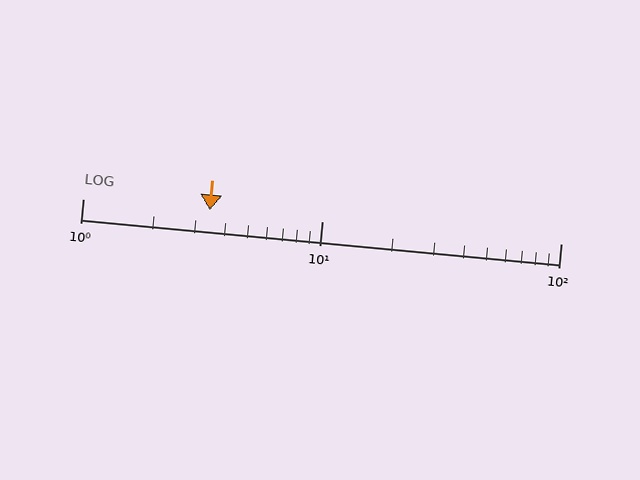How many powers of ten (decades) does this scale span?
The scale spans 2 decades, from 1 to 100.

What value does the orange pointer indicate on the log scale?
The pointer indicates approximately 3.4.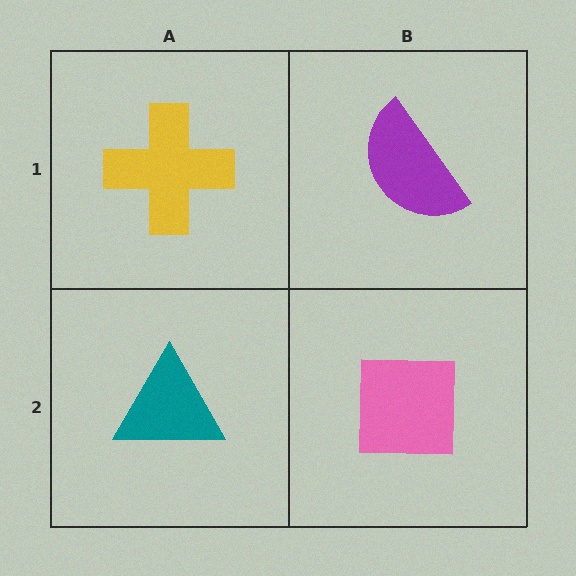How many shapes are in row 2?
2 shapes.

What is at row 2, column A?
A teal triangle.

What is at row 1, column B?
A purple semicircle.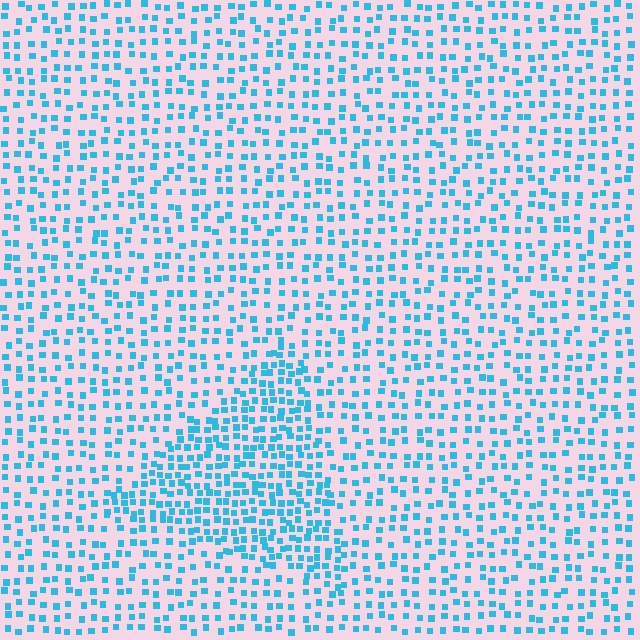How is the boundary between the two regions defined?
The boundary is defined by a change in element density (approximately 1.8x ratio). All elements are the same color, size, and shape.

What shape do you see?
I see a triangle.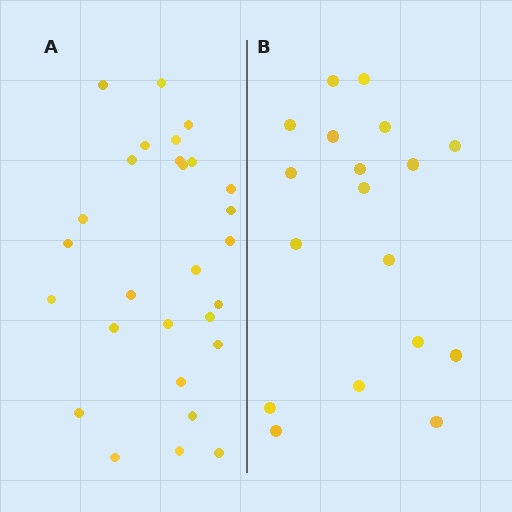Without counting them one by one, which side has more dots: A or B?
Region A (the left region) has more dots.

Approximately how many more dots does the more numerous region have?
Region A has roughly 10 or so more dots than region B.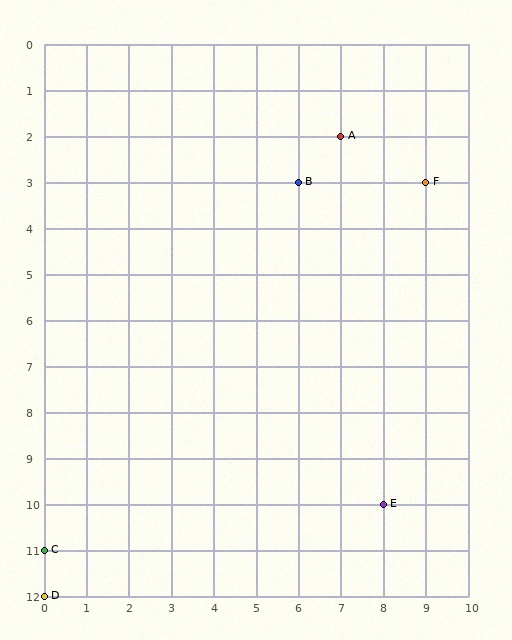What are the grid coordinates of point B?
Point B is at grid coordinates (6, 3).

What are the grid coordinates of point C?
Point C is at grid coordinates (0, 11).